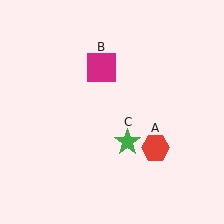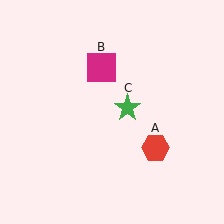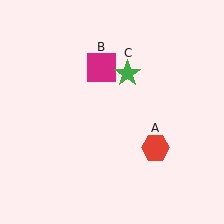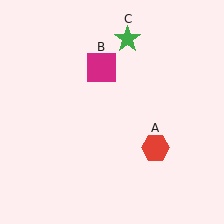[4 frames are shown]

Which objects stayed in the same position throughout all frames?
Red hexagon (object A) and magenta square (object B) remained stationary.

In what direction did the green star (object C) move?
The green star (object C) moved up.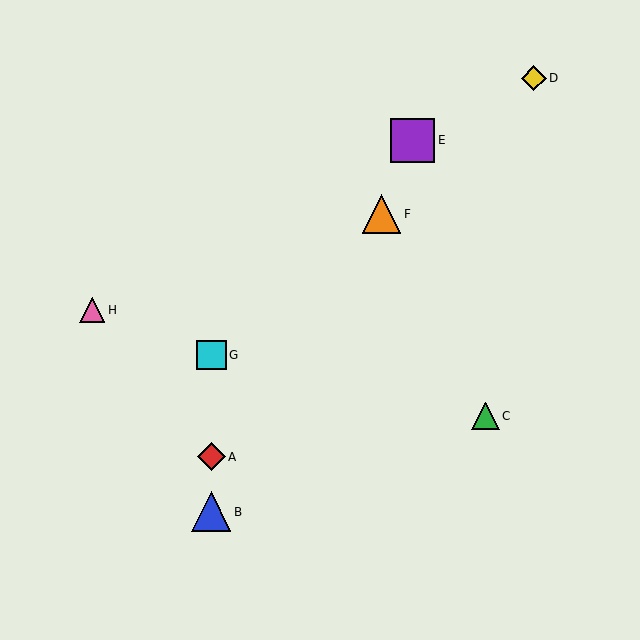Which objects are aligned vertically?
Objects A, B, G are aligned vertically.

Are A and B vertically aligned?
Yes, both are at x≈211.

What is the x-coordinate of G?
Object G is at x≈211.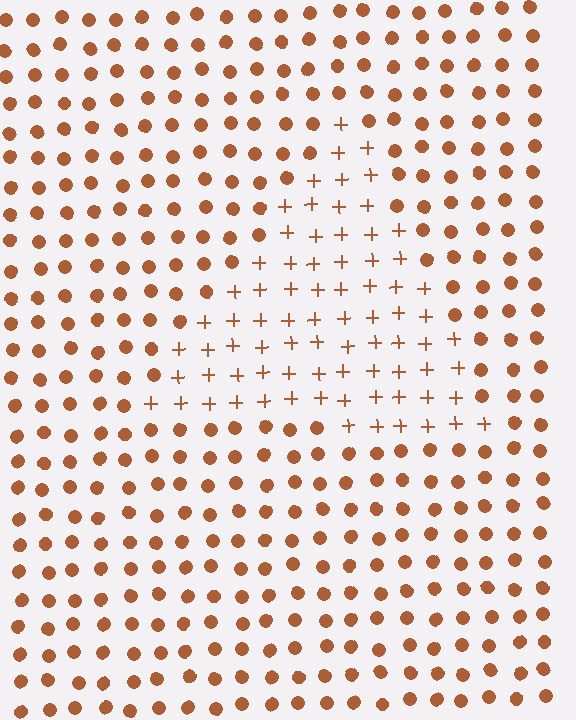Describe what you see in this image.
The image is filled with small brown elements arranged in a uniform grid. A triangle-shaped region contains plus signs, while the surrounding area contains circles. The boundary is defined purely by the change in element shape.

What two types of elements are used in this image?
The image uses plus signs inside the triangle region and circles outside it.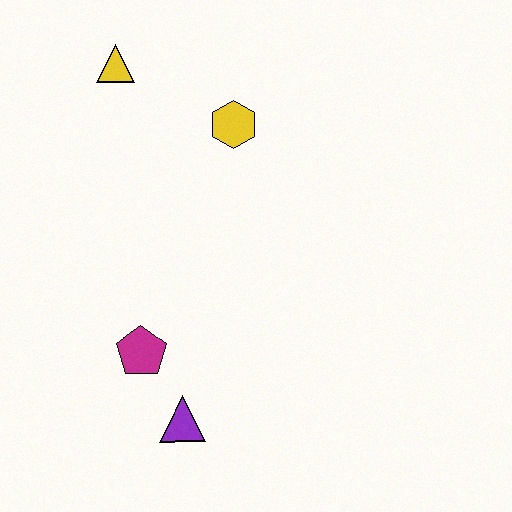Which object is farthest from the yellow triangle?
The purple triangle is farthest from the yellow triangle.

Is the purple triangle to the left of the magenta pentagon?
No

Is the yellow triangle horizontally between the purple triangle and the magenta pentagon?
No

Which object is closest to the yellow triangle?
The yellow hexagon is closest to the yellow triangle.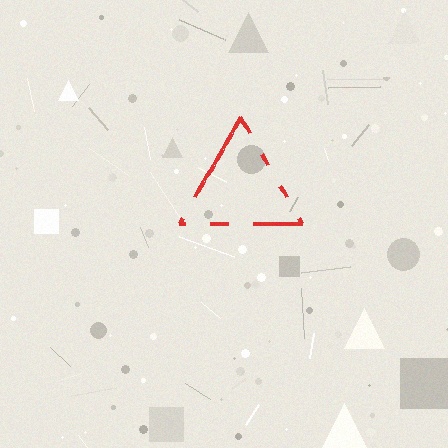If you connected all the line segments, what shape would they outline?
They would outline a triangle.